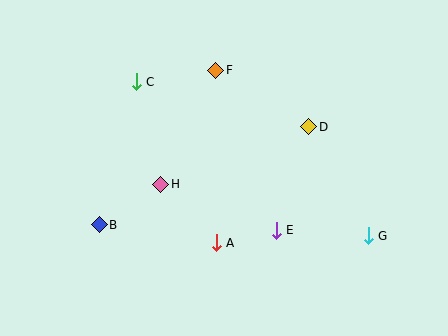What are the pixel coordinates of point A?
Point A is at (216, 243).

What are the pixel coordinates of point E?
Point E is at (276, 230).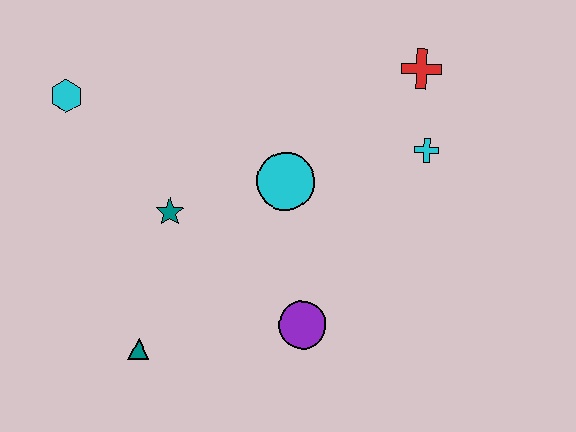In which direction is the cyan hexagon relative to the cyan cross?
The cyan hexagon is to the left of the cyan cross.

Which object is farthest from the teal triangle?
The red cross is farthest from the teal triangle.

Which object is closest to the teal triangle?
The teal star is closest to the teal triangle.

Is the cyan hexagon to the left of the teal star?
Yes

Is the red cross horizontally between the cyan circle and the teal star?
No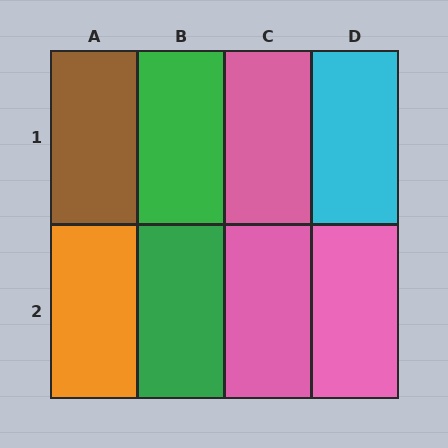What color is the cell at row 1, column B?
Green.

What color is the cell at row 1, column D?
Cyan.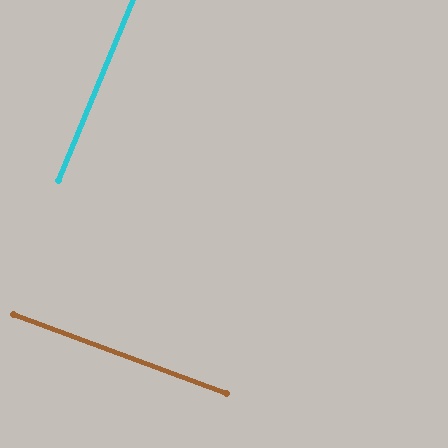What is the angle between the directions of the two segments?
Approximately 88 degrees.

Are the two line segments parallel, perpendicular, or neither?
Perpendicular — they meet at approximately 88°.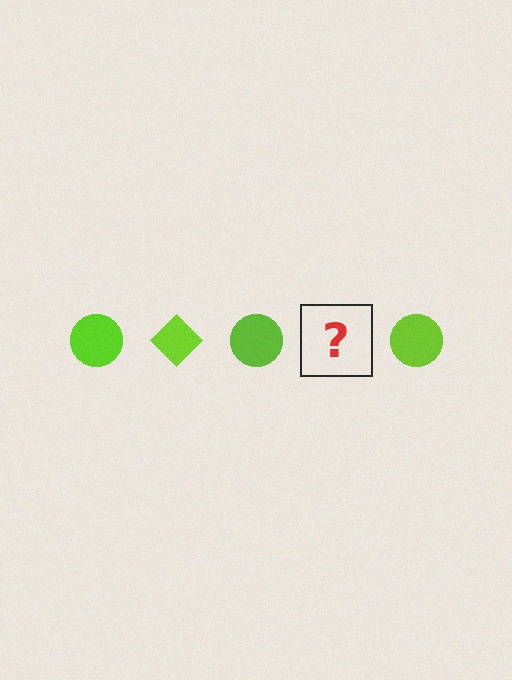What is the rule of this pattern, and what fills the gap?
The rule is that the pattern cycles through circle, diamond shapes in lime. The gap should be filled with a lime diamond.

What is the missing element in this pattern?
The missing element is a lime diamond.